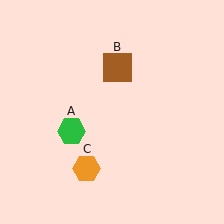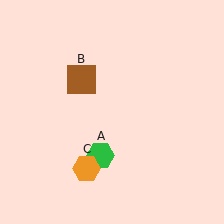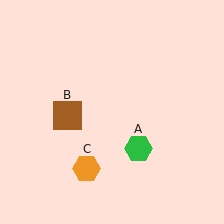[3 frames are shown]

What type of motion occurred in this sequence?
The green hexagon (object A), brown square (object B) rotated counterclockwise around the center of the scene.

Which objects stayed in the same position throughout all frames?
Orange hexagon (object C) remained stationary.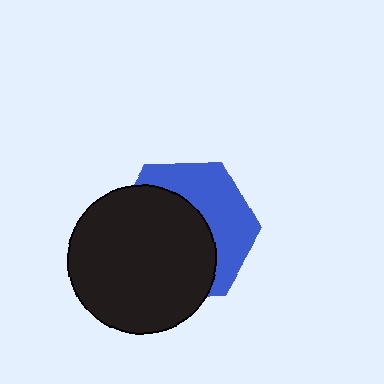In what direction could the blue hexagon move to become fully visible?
The blue hexagon could move toward the upper-right. That would shift it out from behind the black circle entirely.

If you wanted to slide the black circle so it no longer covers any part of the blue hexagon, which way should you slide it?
Slide it toward the lower-left — that is the most direct way to separate the two shapes.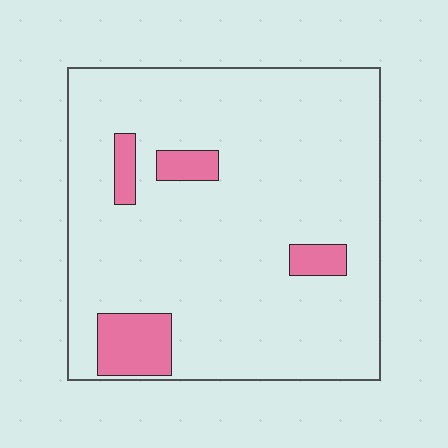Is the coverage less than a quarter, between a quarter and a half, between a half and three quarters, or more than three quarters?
Less than a quarter.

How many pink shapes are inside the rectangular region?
4.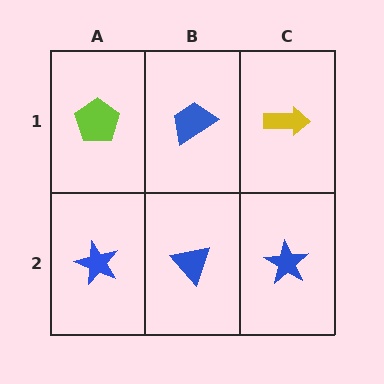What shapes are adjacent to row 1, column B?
A blue triangle (row 2, column B), a lime pentagon (row 1, column A), a yellow arrow (row 1, column C).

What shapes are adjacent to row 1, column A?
A blue star (row 2, column A), a blue trapezoid (row 1, column B).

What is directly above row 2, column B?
A blue trapezoid.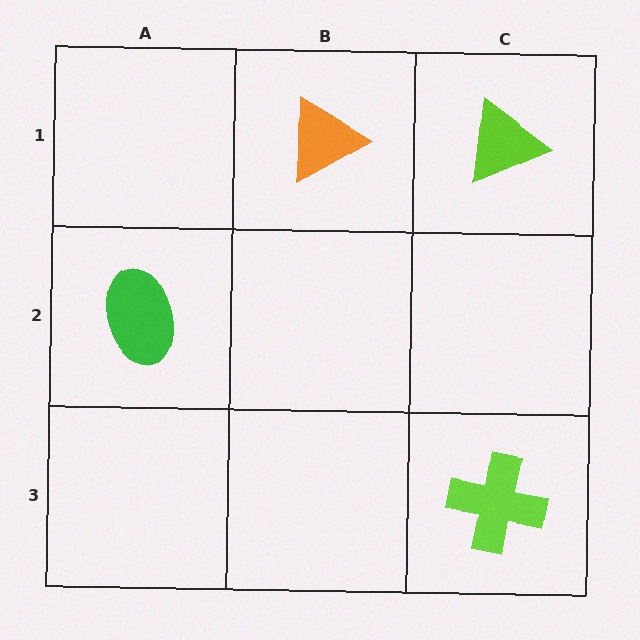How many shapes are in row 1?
2 shapes.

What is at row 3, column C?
A lime cross.